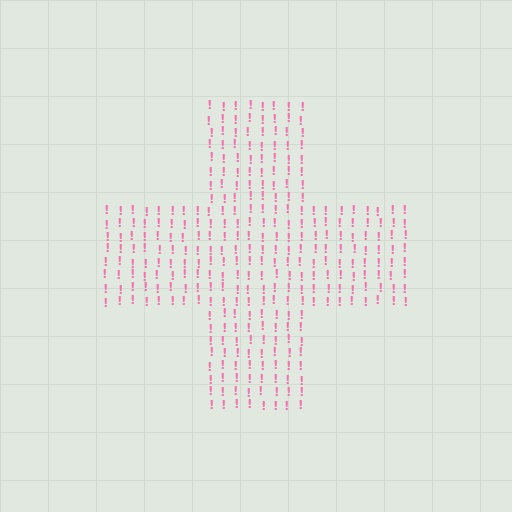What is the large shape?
The large shape is a cross.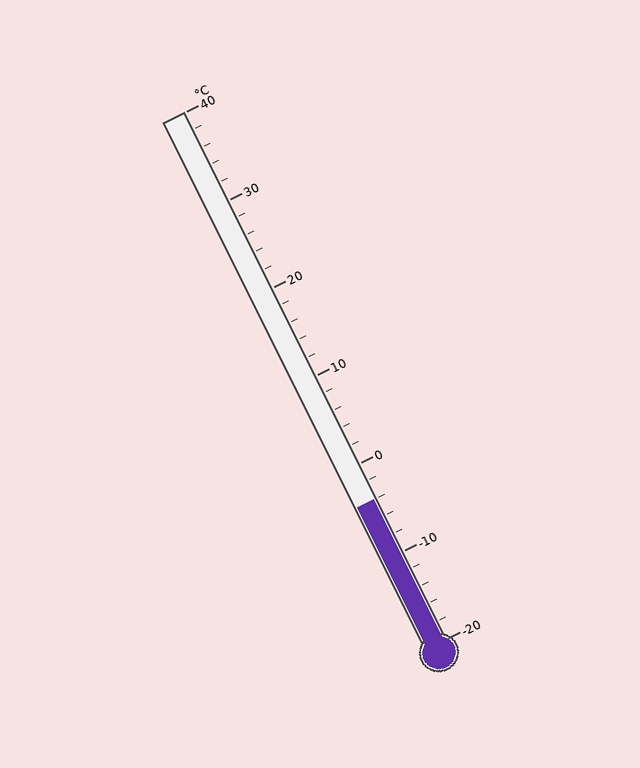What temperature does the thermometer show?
The thermometer shows approximately -4°C.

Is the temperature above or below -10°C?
The temperature is above -10°C.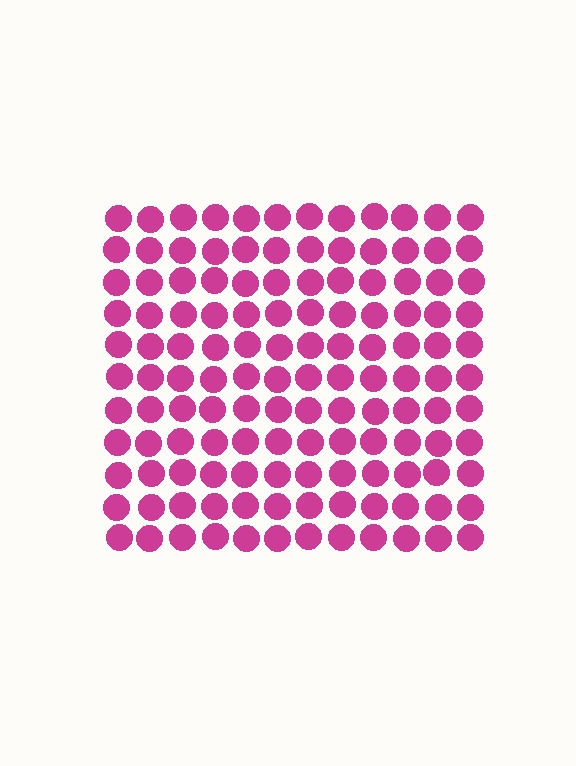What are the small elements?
The small elements are circles.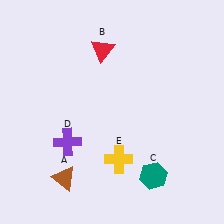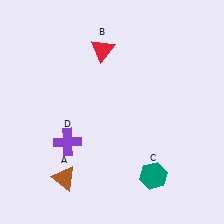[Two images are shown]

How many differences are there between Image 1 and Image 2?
There is 1 difference between the two images.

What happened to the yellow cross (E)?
The yellow cross (E) was removed in Image 2. It was in the bottom-right area of Image 1.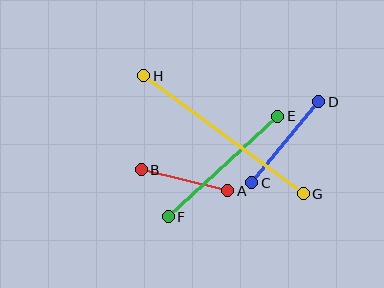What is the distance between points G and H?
The distance is approximately 199 pixels.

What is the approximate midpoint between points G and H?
The midpoint is at approximately (223, 135) pixels.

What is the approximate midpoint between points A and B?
The midpoint is at approximately (185, 180) pixels.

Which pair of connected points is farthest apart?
Points G and H are farthest apart.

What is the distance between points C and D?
The distance is approximately 105 pixels.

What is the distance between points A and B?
The distance is approximately 89 pixels.